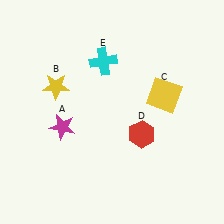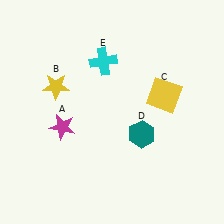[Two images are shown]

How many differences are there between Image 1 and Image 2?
There is 1 difference between the two images.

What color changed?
The hexagon (D) changed from red in Image 1 to teal in Image 2.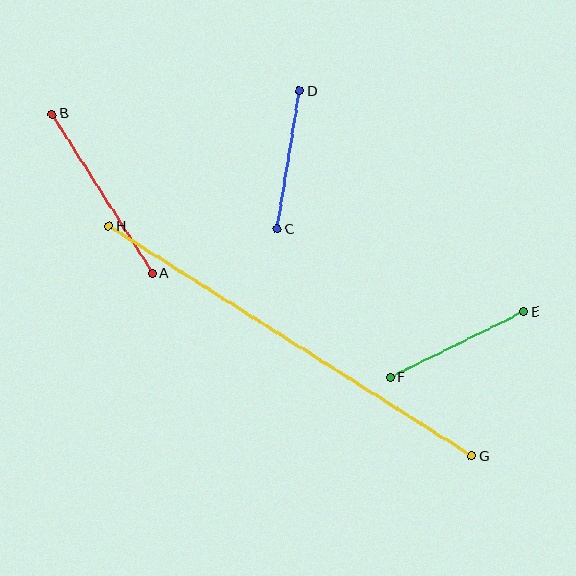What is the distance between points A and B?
The distance is approximately 188 pixels.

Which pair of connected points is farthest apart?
Points G and H are farthest apart.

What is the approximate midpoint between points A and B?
The midpoint is at approximately (102, 194) pixels.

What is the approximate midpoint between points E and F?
The midpoint is at approximately (457, 344) pixels.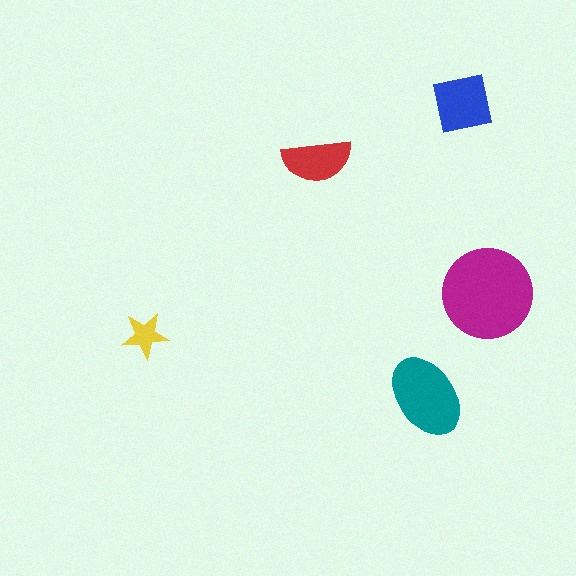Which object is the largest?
The magenta circle.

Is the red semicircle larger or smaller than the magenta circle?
Smaller.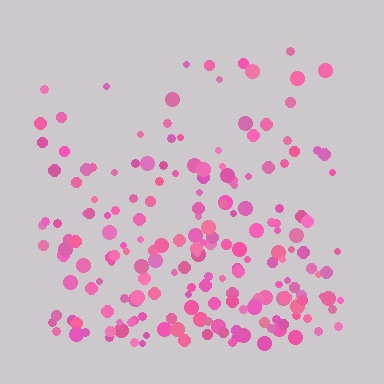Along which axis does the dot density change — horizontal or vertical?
Vertical.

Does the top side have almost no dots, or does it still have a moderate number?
Still a moderate number, just noticeably fewer than the bottom.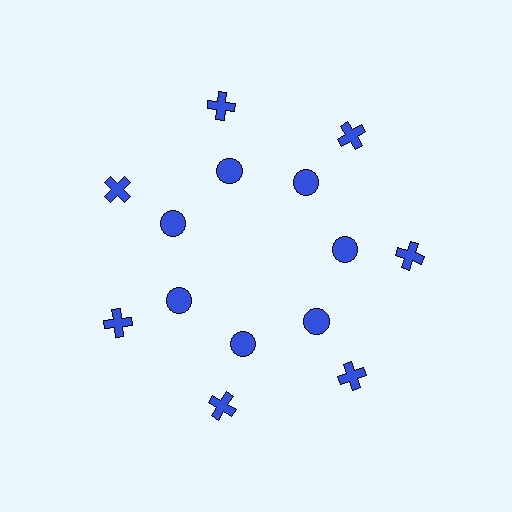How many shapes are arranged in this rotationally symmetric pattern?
There are 14 shapes, arranged in 7 groups of 2.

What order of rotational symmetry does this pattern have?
This pattern has 7-fold rotational symmetry.